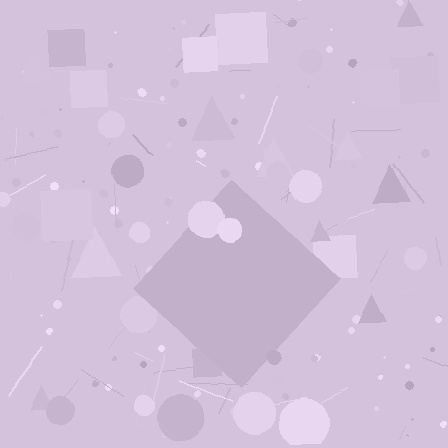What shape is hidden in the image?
A diamond is hidden in the image.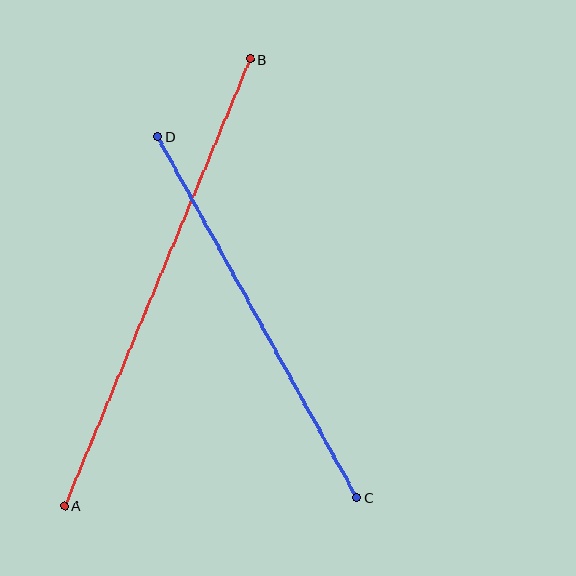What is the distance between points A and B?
The distance is approximately 483 pixels.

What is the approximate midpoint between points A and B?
The midpoint is at approximately (157, 282) pixels.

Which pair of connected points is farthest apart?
Points A and B are farthest apart.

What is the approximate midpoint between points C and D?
The midpoint is at approximately (257, 317) pixels.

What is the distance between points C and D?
The distance is approximately 412 pixels.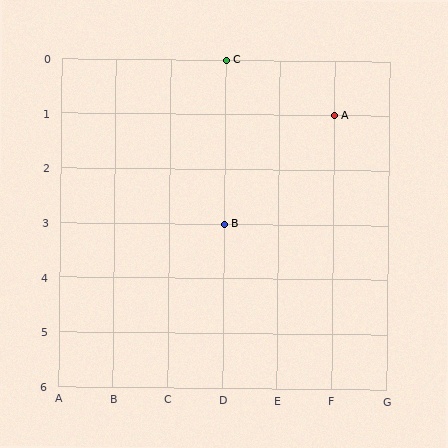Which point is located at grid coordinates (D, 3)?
Point B is at (D, 3).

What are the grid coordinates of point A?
Point A is at grid coordinates (F, 1).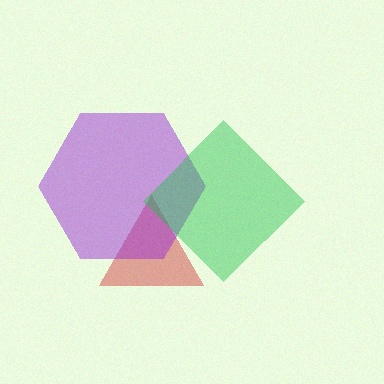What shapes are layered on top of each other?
The layered shapes are: a red triangle, a purple hexagon, a green diamond.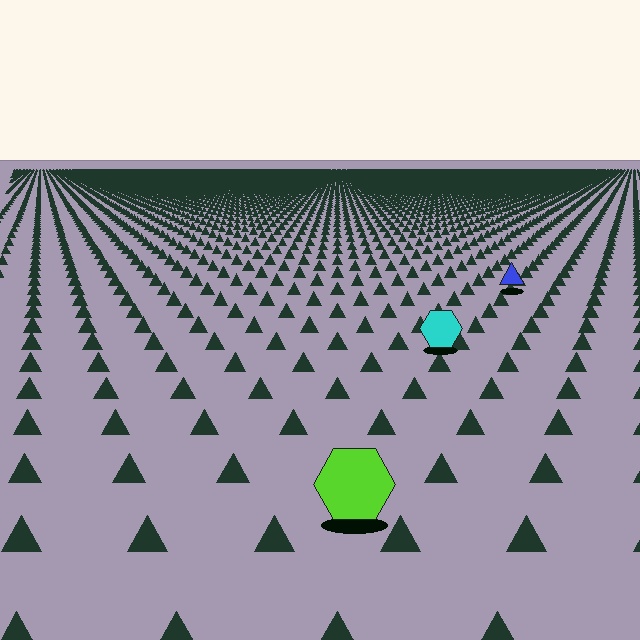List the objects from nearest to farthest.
From nearest to farthest: the lime hexagon, the cyan hexagon, the blue triangle.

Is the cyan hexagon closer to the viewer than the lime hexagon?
No. The lime hexagon is closer — you can tell from the texture gradient: the ground texture is coarser near it.